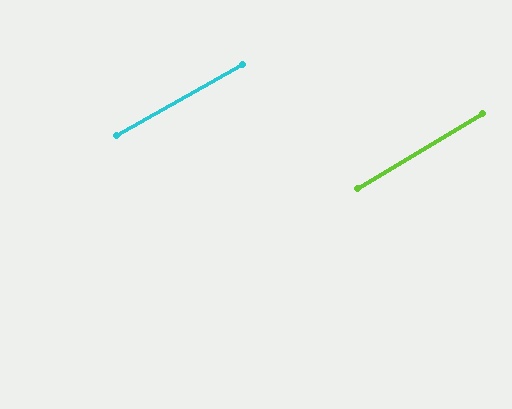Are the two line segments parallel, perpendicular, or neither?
Parallel — their directions differ by only 1.6°.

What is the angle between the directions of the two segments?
Approximately 2 degrees.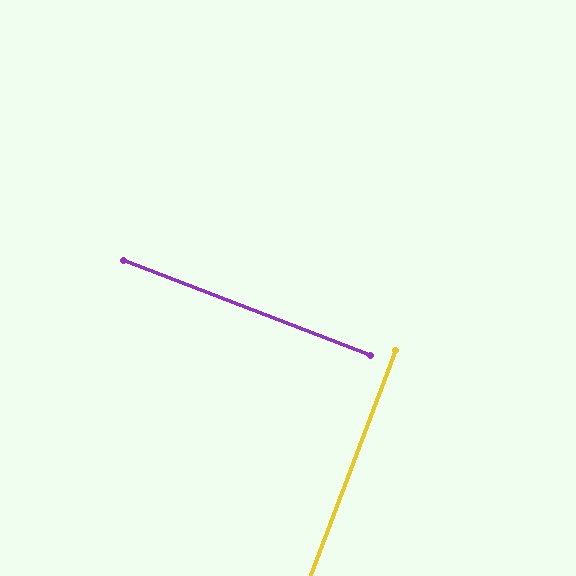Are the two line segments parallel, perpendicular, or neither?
Perpendicular — they meet at approximately 90°.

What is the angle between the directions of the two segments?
Approximately 90 degrees.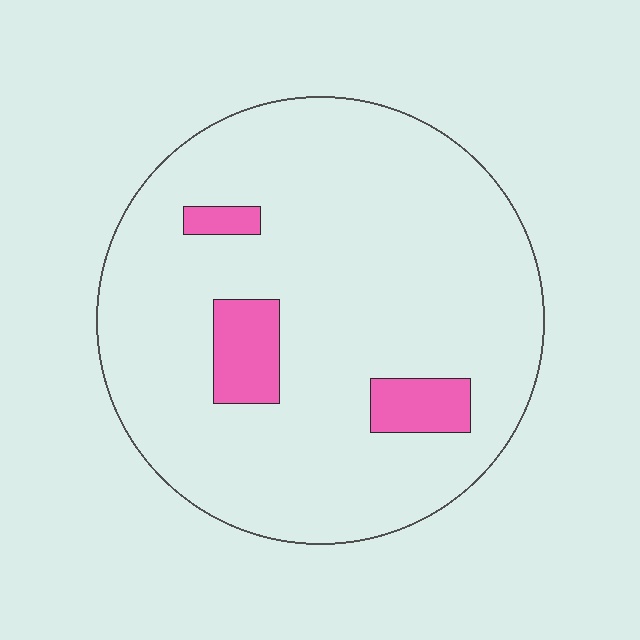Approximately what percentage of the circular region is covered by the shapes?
Approximately 10%.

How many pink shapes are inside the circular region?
3.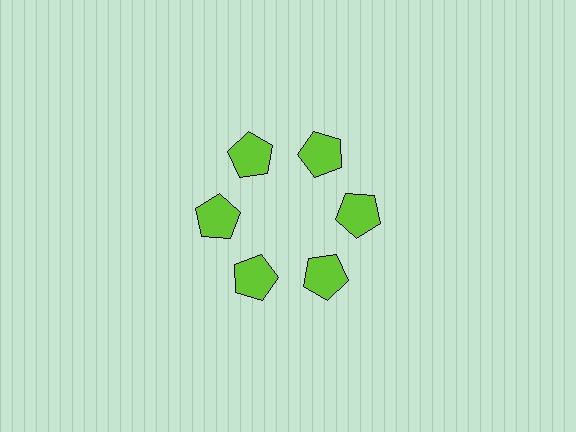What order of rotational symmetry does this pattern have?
This pattern has 6-fold rotational symmetry.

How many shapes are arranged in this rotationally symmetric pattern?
There are 6 shapes, arranged in 6 groups of 1.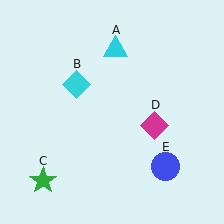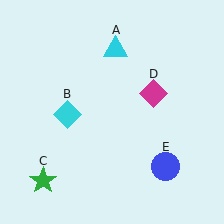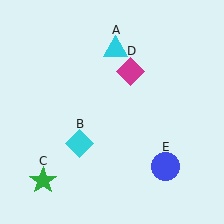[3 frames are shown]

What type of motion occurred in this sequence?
The cyan diamond (object B), magenta diamond (object D) rotated counterclockwise around the center of the scene.